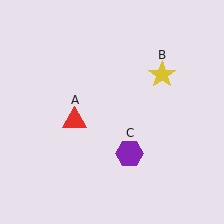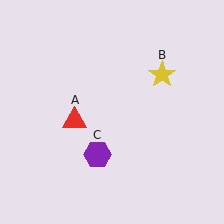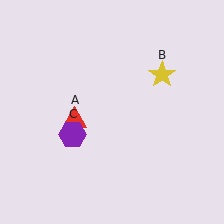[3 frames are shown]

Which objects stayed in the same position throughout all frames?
Red triangle (object A) and yellow star (object B) remained stationary.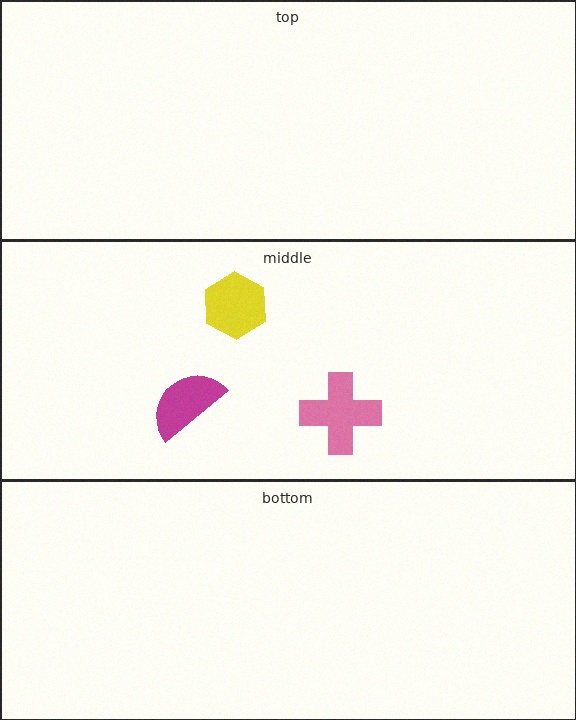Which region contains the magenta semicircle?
The middle region.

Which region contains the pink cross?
The middle region.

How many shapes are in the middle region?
3.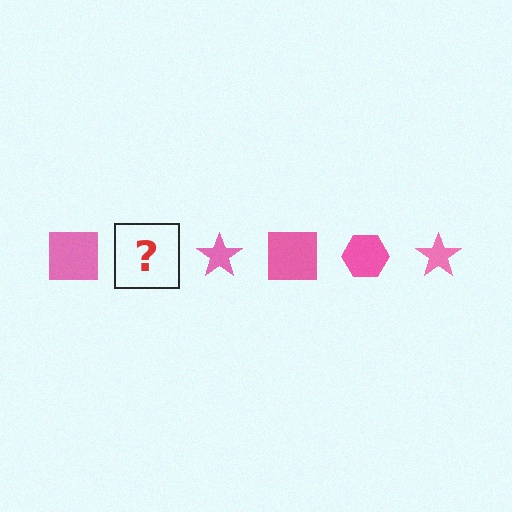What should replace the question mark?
The question mark should be replaced with a pink hexagon.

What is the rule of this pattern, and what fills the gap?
The rule is that the pattern cycles through square, hexagon, star shapes in pink. The gap should be filled with a pink hexagon.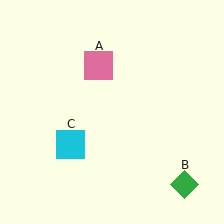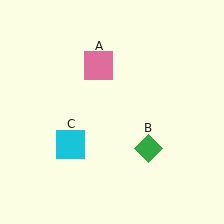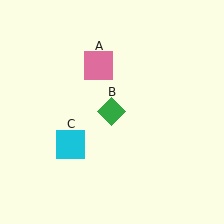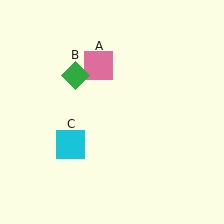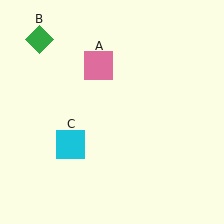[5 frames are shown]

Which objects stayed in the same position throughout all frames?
Pink square (object A) and cyan square (object C) remained stationary.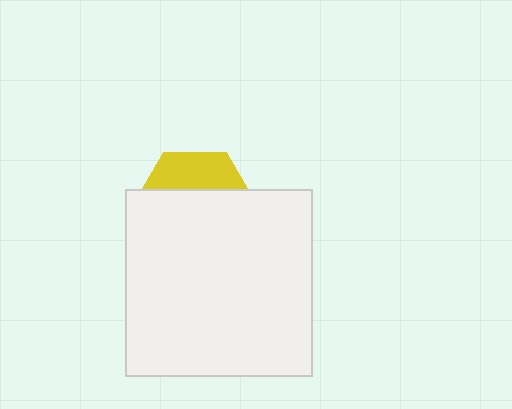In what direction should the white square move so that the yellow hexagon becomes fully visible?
The white square should move down. That is the shortest direction to clear the overlap and leave the yellow hexagon fully visible.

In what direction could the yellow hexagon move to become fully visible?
The yellow hexagon could move up. That would shift it out from behind the white square entirely.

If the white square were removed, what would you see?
You would see the complete yellow hexagon.